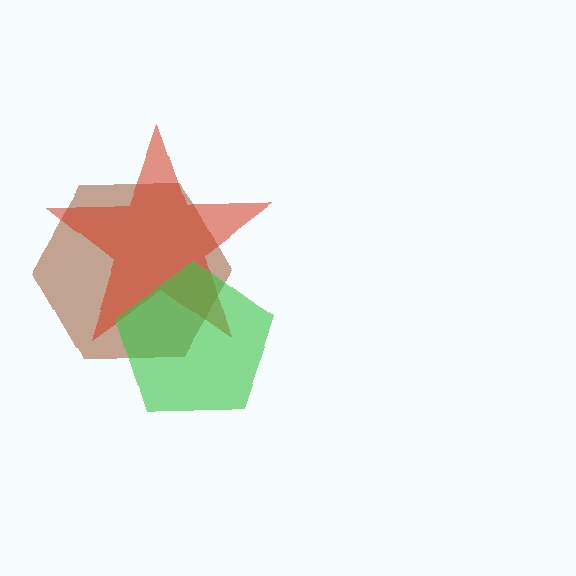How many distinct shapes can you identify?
There are 3 distinct shapes: a brown hexagon, a red star, a green pentagon.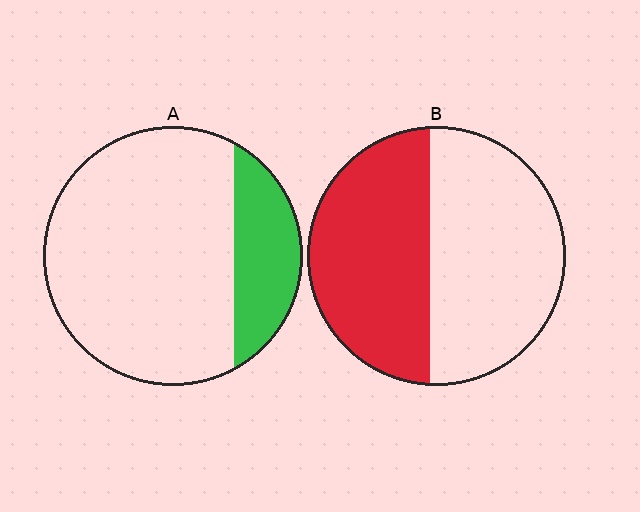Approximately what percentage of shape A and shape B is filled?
A is approximately 20% and B is approximately 45%.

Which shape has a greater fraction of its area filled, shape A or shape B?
Shape B.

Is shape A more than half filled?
No.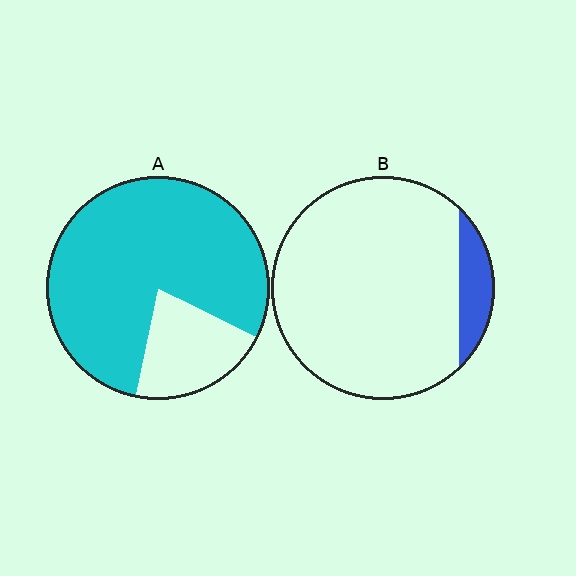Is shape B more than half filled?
No.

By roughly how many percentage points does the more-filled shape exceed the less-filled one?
By roughly 70 percentage points (A over B).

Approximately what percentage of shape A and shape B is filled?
A is approximately 80% and B is approximately 10%.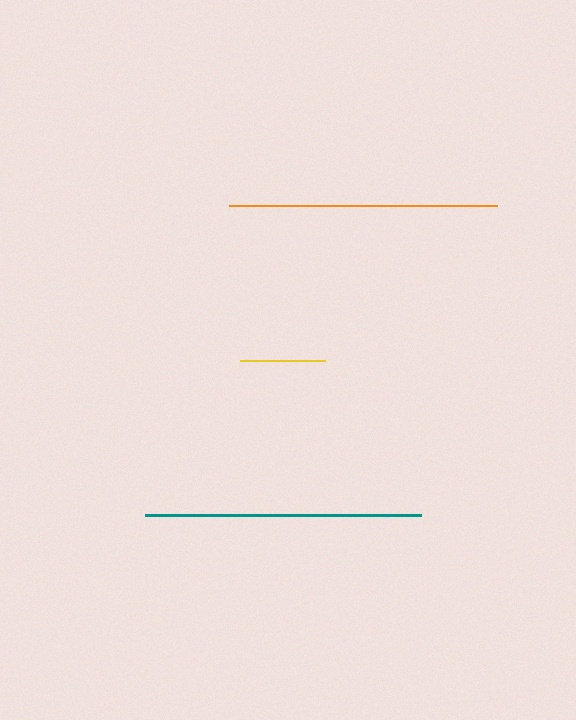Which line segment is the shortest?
The yellow line is the shortest at approximately 85 pixels.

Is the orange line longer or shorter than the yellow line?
The orange line is longer than the yellow line.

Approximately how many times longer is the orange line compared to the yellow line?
The orange line is approximately 3.2 times the length of the yellow line.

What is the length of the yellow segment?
The yellow segment is approximately 85 pixels long.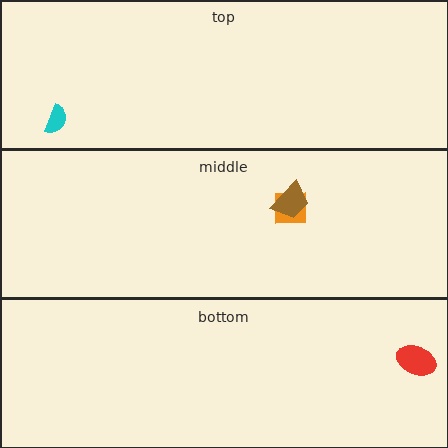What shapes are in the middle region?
The orange square, the brown trapezoid.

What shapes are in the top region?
The cyan semicircle.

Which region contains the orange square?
The middle region.